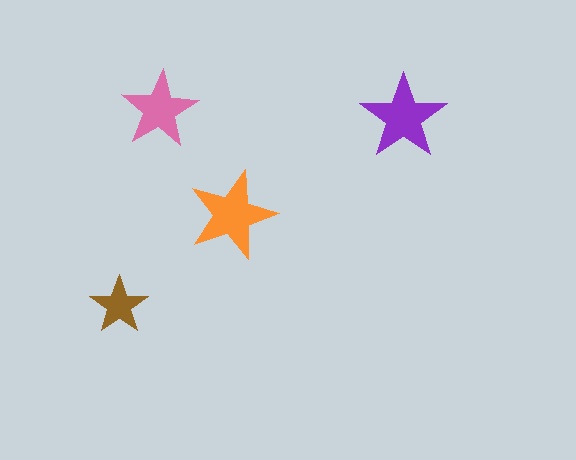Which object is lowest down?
The brown star is bottommost.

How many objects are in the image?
There are 4 objects in the image.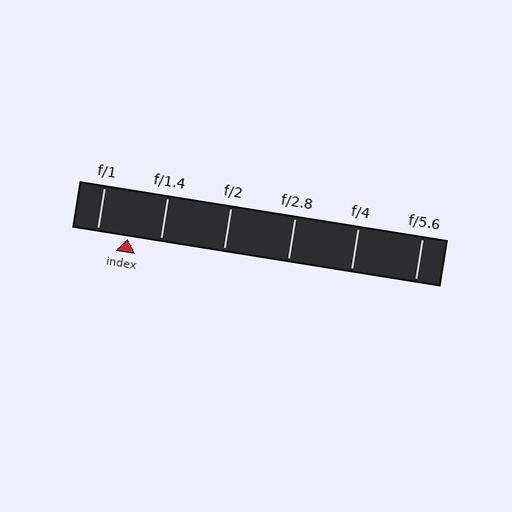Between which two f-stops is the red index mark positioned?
The index mark is between f/1 and f/1.4.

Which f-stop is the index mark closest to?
The index mark is closest to f/1.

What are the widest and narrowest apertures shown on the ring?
The widest aperture shown is f/1 and the narrowest is f/5.6.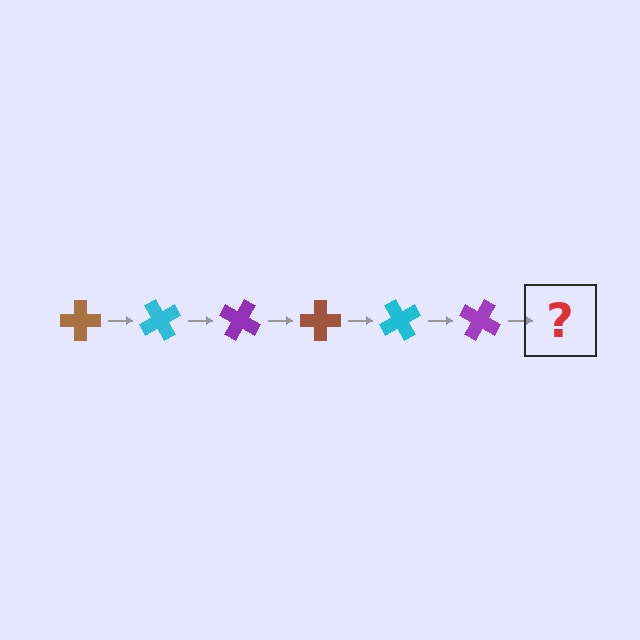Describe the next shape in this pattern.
It should be a brown cross, rotated 360 degrees from the start.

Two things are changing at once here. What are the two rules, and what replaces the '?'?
The two rules are that it rotates 60 degrees each step and the color cycles through brown, cyan, and purple. The '?' should be a brown cross, rotated 360 degrees from the start.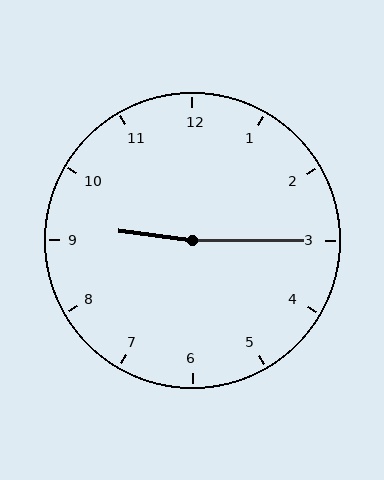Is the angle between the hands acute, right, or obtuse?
It is obtuse.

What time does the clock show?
9:15.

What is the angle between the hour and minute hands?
Approximately 172 degrees.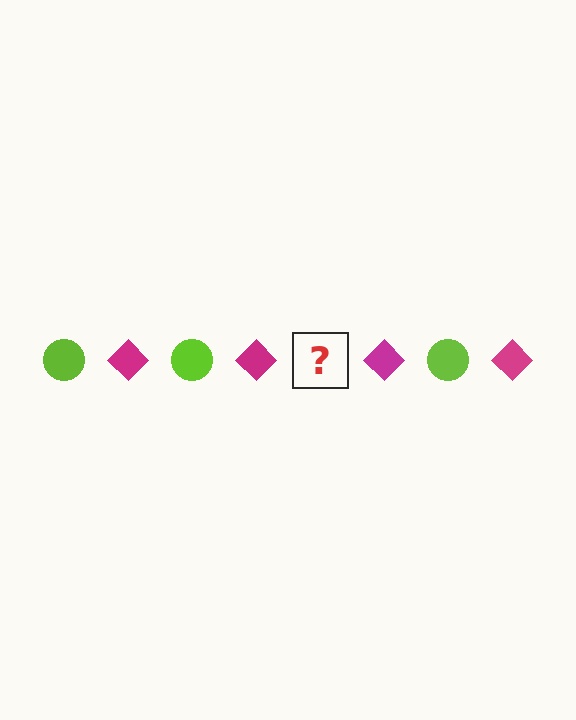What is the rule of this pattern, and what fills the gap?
The rule is that the pattern alternates between lime circle and magenta diamond. The gap should be filled with a lime circle.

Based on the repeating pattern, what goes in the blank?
The blank should be a lime circle.